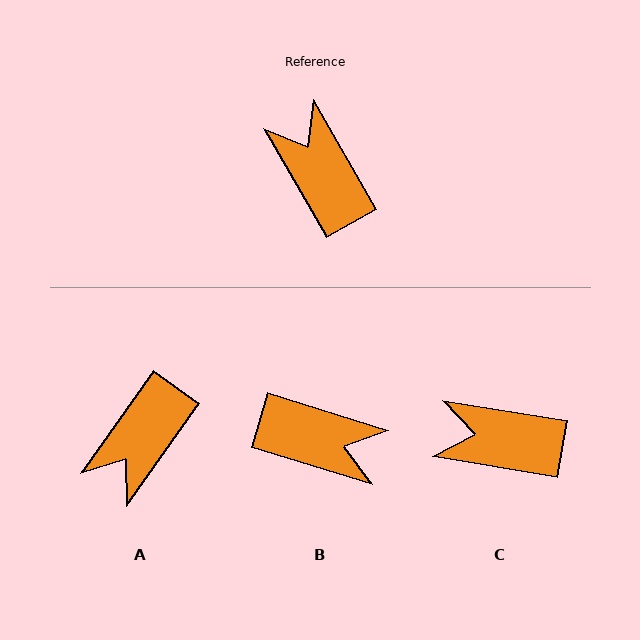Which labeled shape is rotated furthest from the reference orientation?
B, about 137 degrees away.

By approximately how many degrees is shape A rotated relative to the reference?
Approximately 115 degrees counter-clockwise.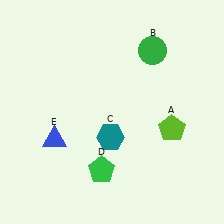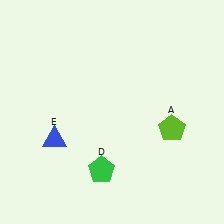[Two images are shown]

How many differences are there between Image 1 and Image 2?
There are 2 differences between the two images.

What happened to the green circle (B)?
The green circle (B) was removed in Image 2. It was in the top-right area of Image 1.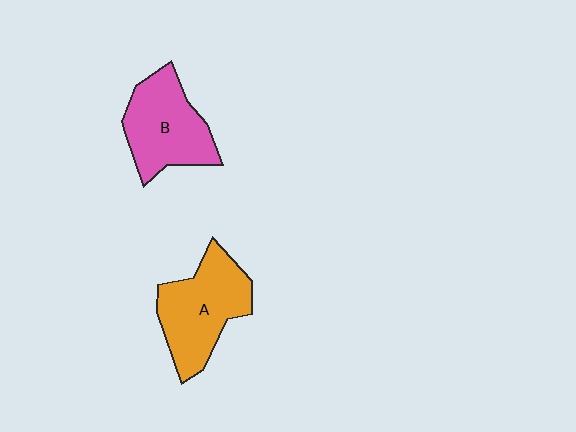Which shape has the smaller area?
Shape B (pink).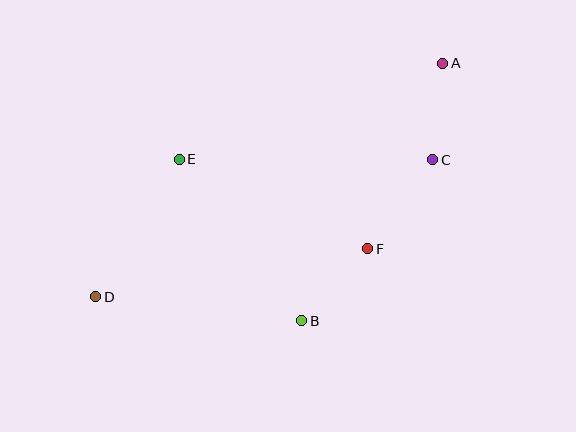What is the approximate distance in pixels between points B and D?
The distance between B and D is approximately 207 pixels.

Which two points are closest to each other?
Points A and C are closest to each other.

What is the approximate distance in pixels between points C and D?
The distance between C and D is approximately 364 pixels.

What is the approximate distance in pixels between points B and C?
The distance between B and C is approximately 208 pixels.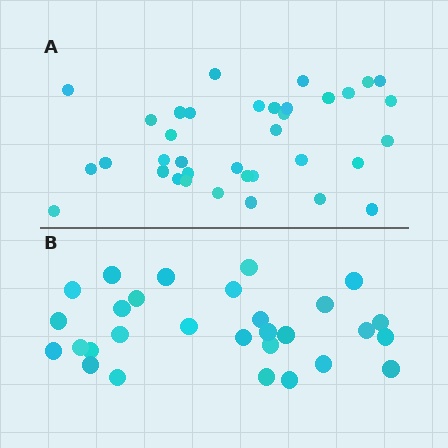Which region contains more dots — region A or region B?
Region A (the top region) has more dots.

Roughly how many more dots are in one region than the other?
Region A has roughly 8 or so more dots than region B.